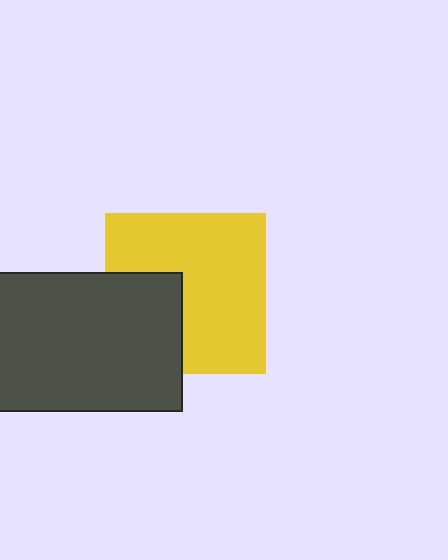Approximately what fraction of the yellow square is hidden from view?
Roughly 31% of the yellow square is hidden behind the dark gray rectangle.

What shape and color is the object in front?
The object in front is a dark gray rectangle.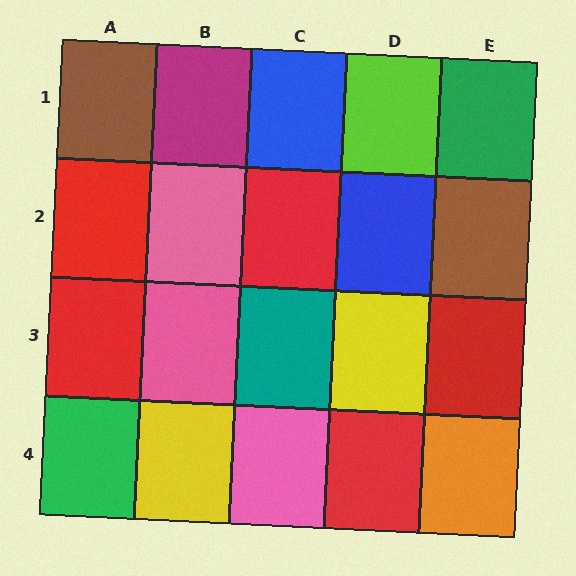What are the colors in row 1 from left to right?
Brown, magenta, blue, lime, green.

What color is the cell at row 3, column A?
Red.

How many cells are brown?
2 cells are brown.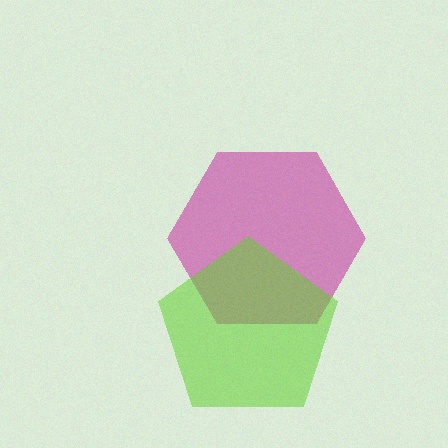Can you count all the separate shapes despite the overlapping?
Yes, there are 2 separate shapes.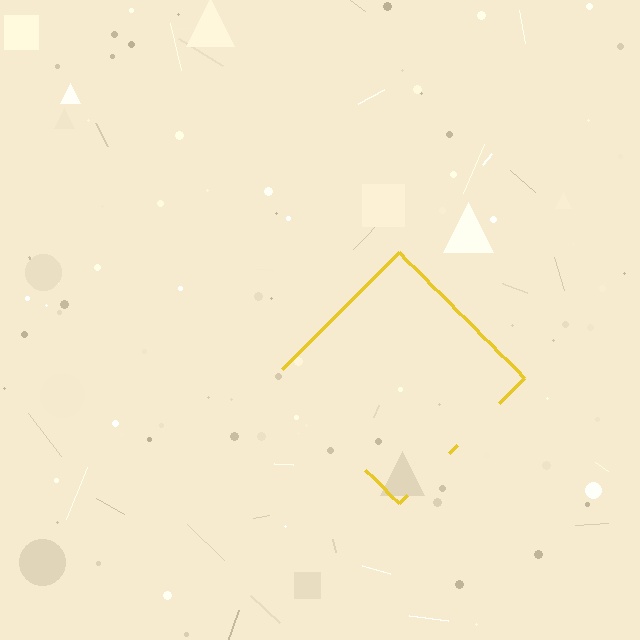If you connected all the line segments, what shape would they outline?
They would outline a diamond.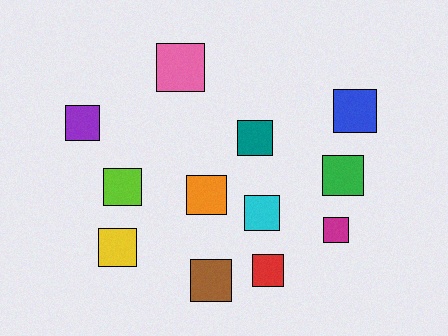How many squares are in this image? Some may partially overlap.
There are 12 squares.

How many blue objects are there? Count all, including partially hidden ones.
There is 1 blue object.